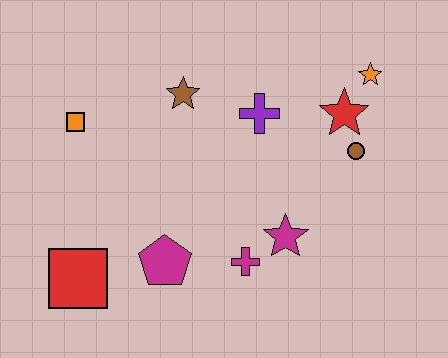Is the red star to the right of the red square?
Yes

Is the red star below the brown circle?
No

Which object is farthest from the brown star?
The red square is farthest from the brown star.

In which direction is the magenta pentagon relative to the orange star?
The magenta pentagon is to the left of the orange star.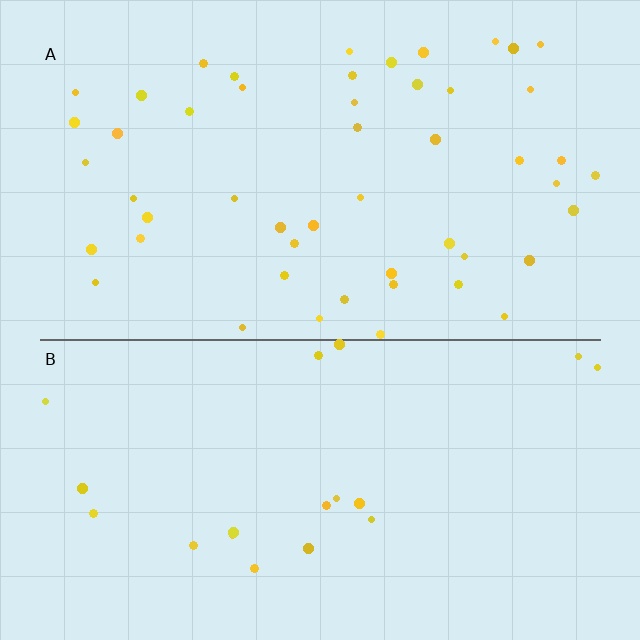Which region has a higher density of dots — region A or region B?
A (the top).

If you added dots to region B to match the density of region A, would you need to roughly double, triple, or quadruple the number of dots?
Approximately triple.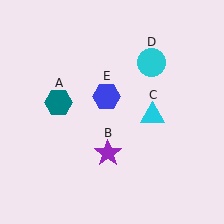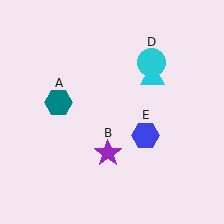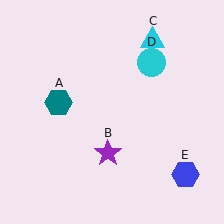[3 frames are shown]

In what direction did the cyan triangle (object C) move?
The cyan triangle (object C) moved up.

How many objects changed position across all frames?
2 objects changed position: cyan triangle (object C), blue hexagon (object E).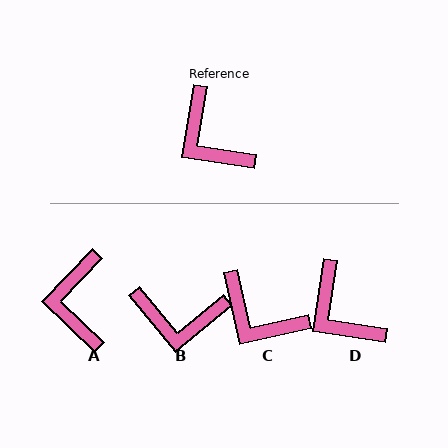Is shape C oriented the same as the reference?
No, it is off by about 22 degrees.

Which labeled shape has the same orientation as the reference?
D.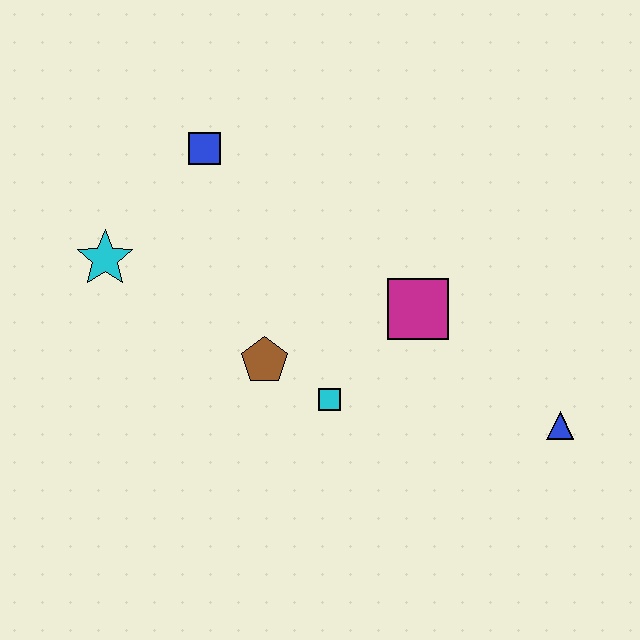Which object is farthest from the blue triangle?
The cyan star is farthest from the blue triangle.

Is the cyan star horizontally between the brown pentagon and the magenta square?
No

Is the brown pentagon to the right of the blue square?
Yes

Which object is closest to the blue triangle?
The magenta square is closest to the blue triangle.